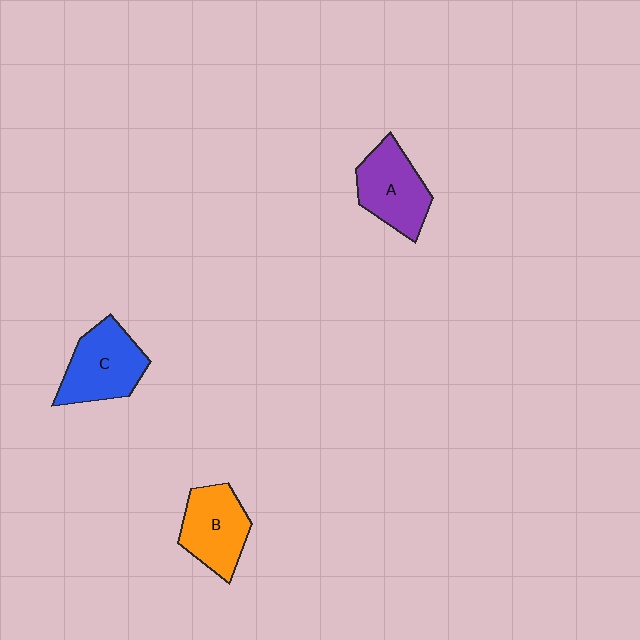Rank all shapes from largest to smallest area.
From largest to smallest: C (blue), A (purple), B (orange).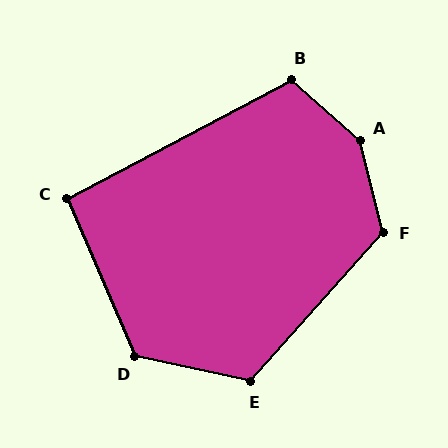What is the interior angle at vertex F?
Approximately 124 degrees (obtuse).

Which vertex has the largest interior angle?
A, at approximately 146 degrees.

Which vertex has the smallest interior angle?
C, at approximately 95 degrees.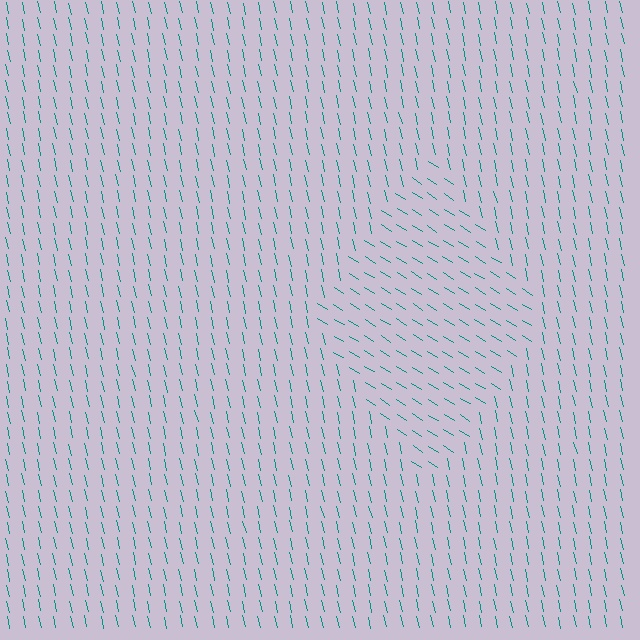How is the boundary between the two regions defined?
The boundary is defined purely by a change in line orientation (approximately 45 degrees difference). All lines are the same color and thickness.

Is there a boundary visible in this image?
Yes, there is a texture boundary formed by a change in line orientation.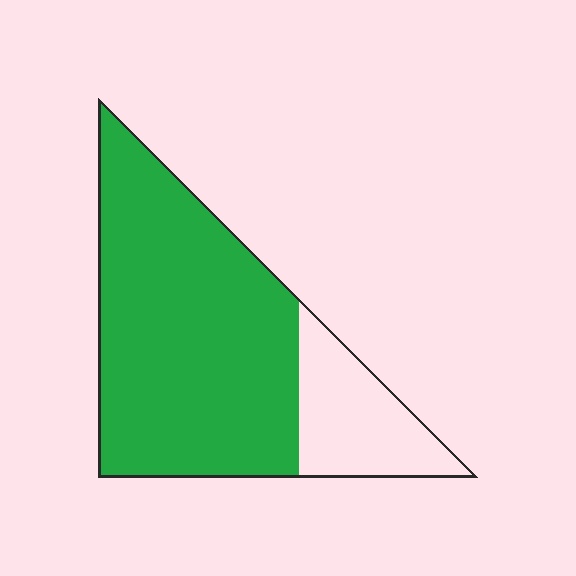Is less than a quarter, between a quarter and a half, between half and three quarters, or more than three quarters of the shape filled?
More than three quarters.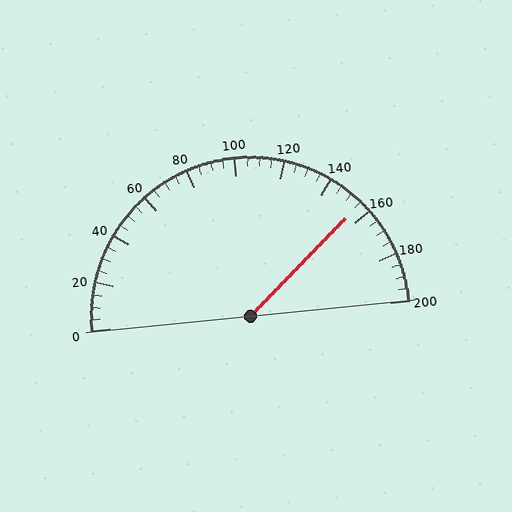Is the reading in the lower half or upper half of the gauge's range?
The reading is in the upper half of the range (0 to 200).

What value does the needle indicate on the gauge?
The needle indicates approximately 155.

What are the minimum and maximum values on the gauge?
The gauge ranges from 0 to 200.